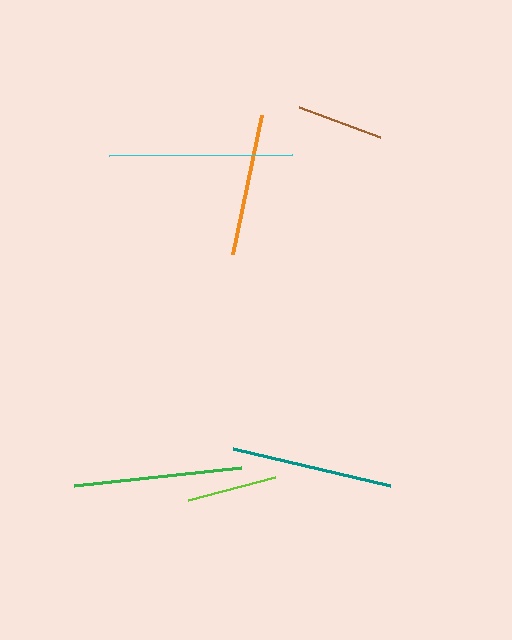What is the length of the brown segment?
The brown segment is approximately 85 pixels long.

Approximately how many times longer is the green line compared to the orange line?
The green line is approximately 1.2 times the length of the orange line.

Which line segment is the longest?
The cyan line is the longest at approximately 182 pixels.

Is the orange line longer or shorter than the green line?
The green line is longer than the orange line.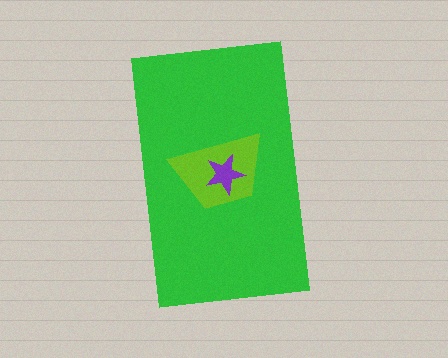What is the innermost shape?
The purple star.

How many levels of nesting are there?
3.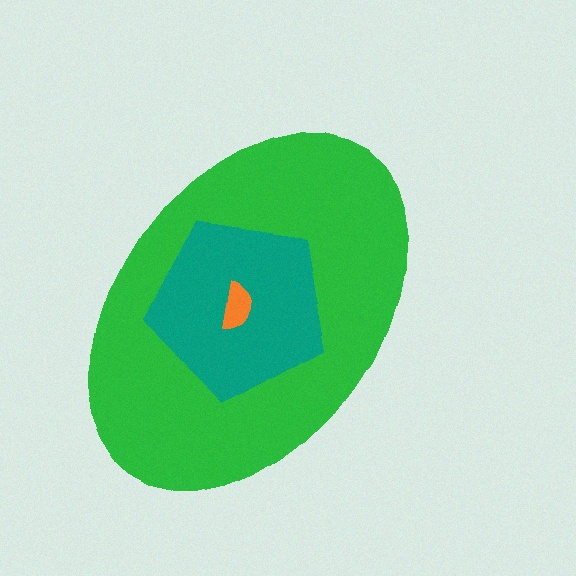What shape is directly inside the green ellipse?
The teal pentagon.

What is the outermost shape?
The green ellipse.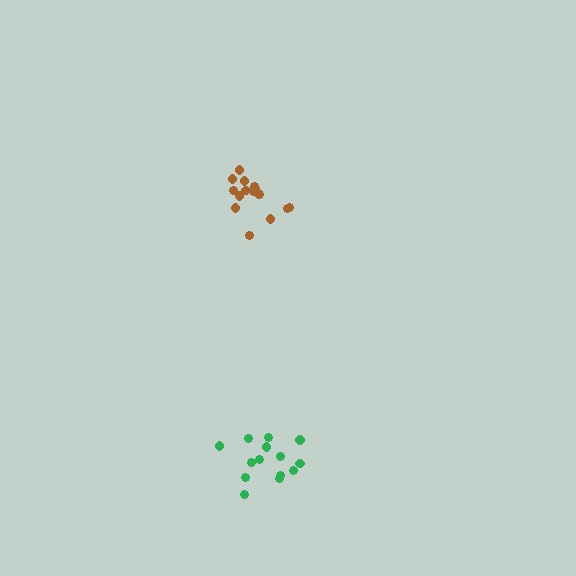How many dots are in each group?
Group 1: 14 dots, Group 2: 17 dots (31 total).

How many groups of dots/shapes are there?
There are 2 groups.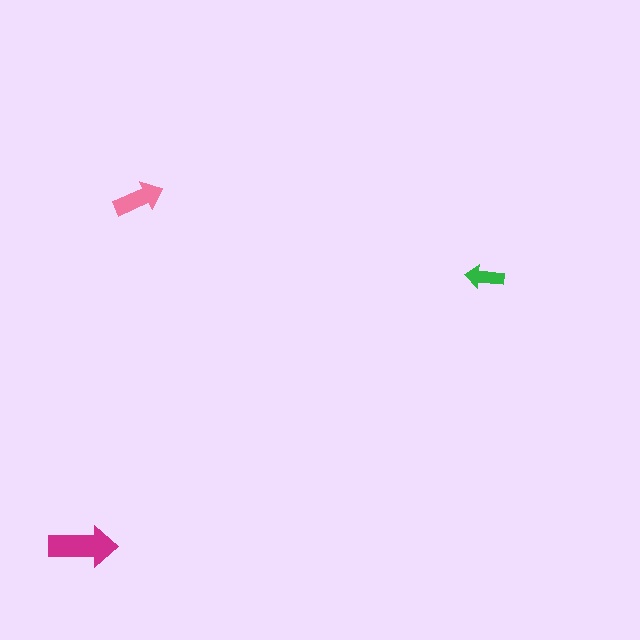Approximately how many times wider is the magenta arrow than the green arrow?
About 2 times wider.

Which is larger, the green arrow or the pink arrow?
The pink one.